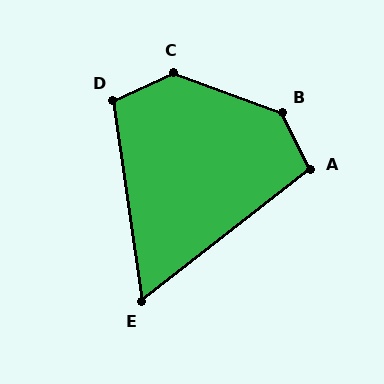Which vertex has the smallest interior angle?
E, at approximately 60 degrees.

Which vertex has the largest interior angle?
B, at approximately 136 degrees.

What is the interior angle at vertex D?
Approximately 107 degrees (obtuse).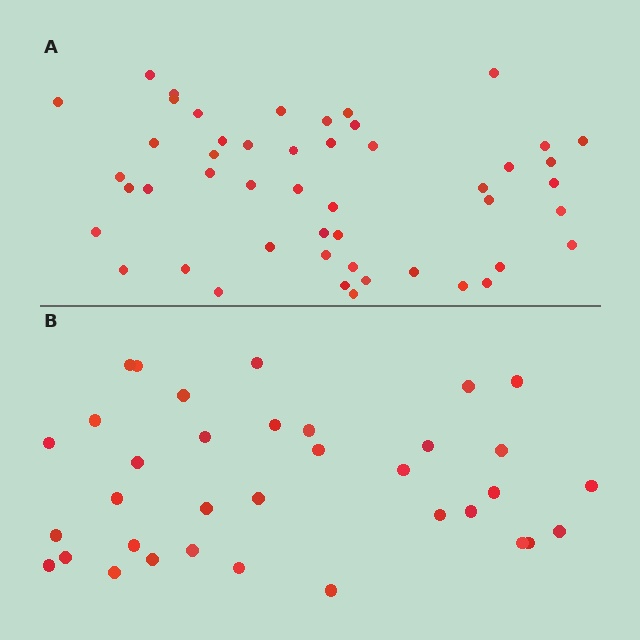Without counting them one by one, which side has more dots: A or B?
Region A (the top region) has more dots.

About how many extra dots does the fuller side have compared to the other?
Region A has approximately 15 more dots than region B.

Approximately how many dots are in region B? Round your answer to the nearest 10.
About 40 dots. (The exact count is 35, which rounds to 40.)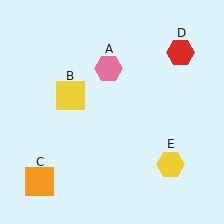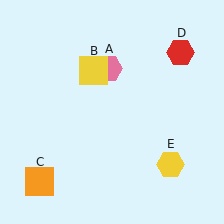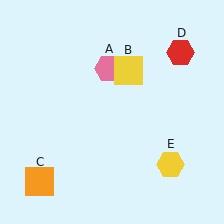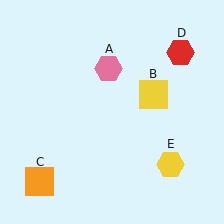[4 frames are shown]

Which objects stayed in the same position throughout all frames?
Pink hexagon (object A) and orange square (object C) and red hexagon (object D) and yellow hexagon (object E) remained stationary.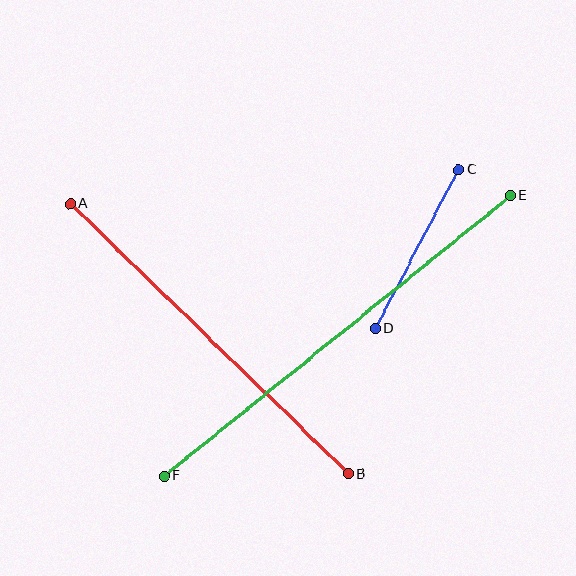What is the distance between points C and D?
The distance is approximately 179 pixels.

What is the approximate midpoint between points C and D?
The midpoint is at approximately (417, 249) pixels.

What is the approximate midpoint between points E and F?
The midpoint is at approximately (337, 336) pixels.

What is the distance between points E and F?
The distance is approximately 446 pixels.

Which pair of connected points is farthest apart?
Points E and F are farthest apart.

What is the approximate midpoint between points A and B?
The midpoint is at approximately (209, 339) pixels.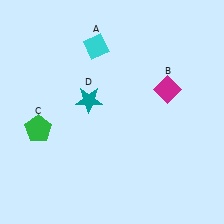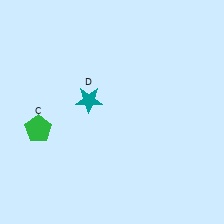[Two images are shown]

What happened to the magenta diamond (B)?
The magenta diamond (B) was removed in Image 2. It was in the top-right area of Image 1.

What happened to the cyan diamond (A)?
The cyan diamond (A) was removed in Image 2. It was in the top-left area of Image 1.